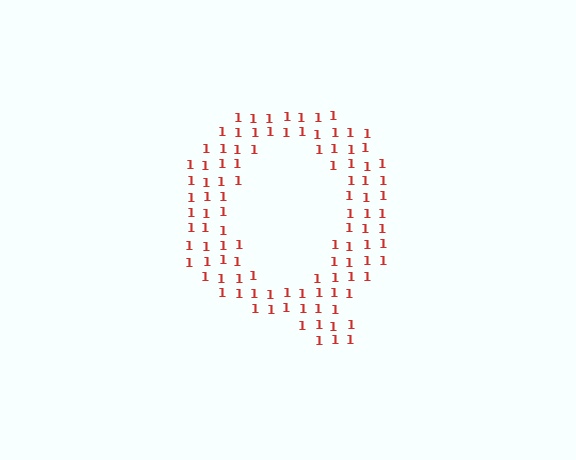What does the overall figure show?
The overall figure shows the letter Q.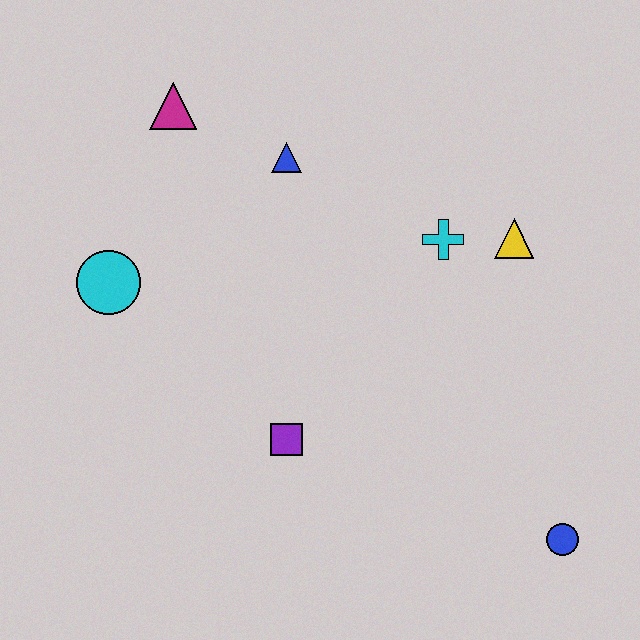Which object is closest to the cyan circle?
The magenta triangle is closest to the cyan circle.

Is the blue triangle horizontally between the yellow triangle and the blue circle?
No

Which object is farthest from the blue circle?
The magenta triangle is farthest from the blue circle.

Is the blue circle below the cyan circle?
Yes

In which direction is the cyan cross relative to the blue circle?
The cyan cross is above the blue circle.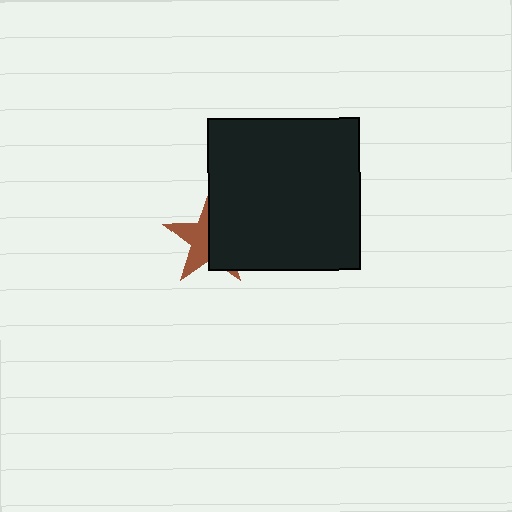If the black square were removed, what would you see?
You would see the complete brown star.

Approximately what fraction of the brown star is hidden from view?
Roughly 55% of the brown star is hidden behind the black square.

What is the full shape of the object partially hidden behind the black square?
The partially hidden object is a brown star.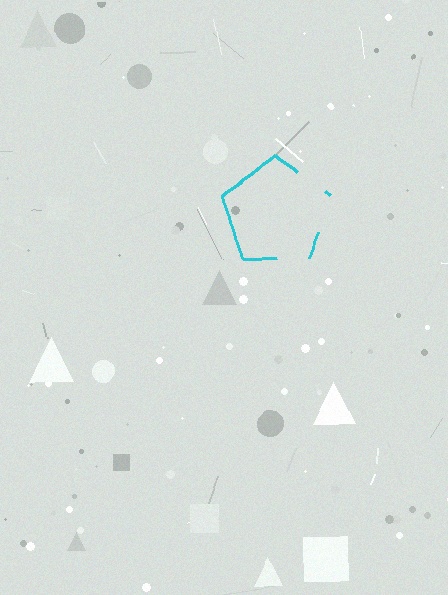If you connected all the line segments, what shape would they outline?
They would outline a pentagon.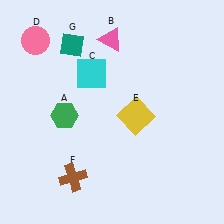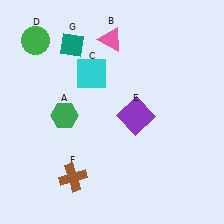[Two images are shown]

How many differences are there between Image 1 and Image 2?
There are 2 differences between the two images.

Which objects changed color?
D changed from pink to green. E changed from yellow to purple.